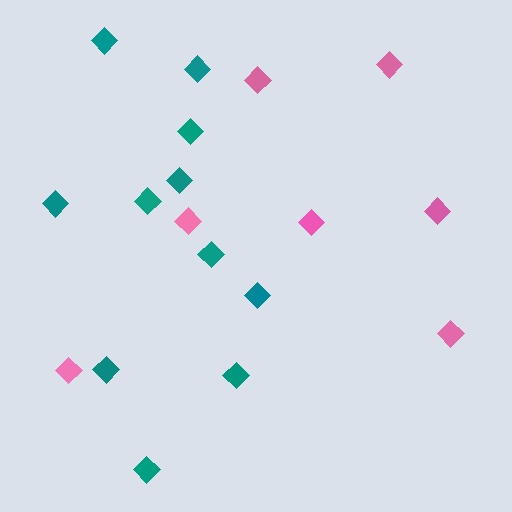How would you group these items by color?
There are 2 groups: one group of pink diamonds (7) and one group of teal diamonds (11).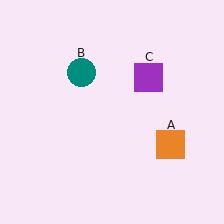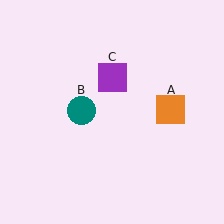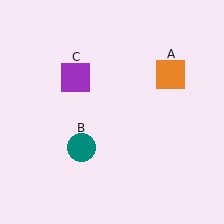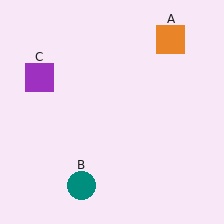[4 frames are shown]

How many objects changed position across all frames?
3 objects changed position: orange square (object A), teal circle (object B), purple square (object C).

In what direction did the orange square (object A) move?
The orange square (object A) moved up.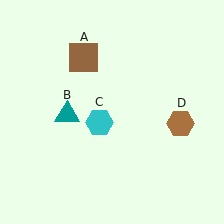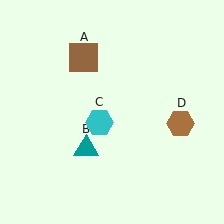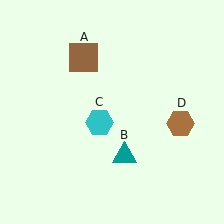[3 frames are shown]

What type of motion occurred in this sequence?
The teal triangle (object B) rotated counterclockwise around the center of the scene.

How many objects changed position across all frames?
1 object changed position: teal triangle (object B).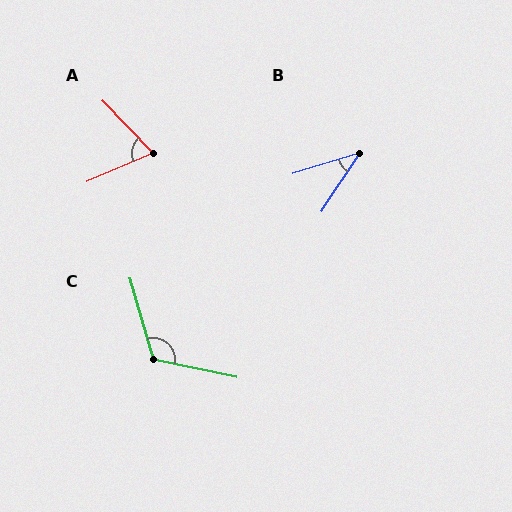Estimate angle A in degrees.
Approximately 69 degrees.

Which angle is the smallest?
B, at approximately 40 degrees.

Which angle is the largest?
C, at approximately 118 degrees.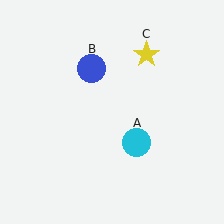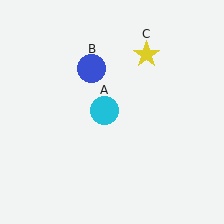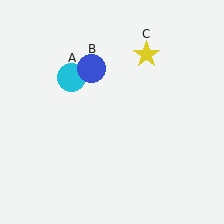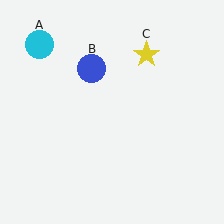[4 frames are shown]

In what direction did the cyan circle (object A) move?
The cyan circle (object A) moved up and to the left.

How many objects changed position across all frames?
1 object changed position: cyan circle (object A).